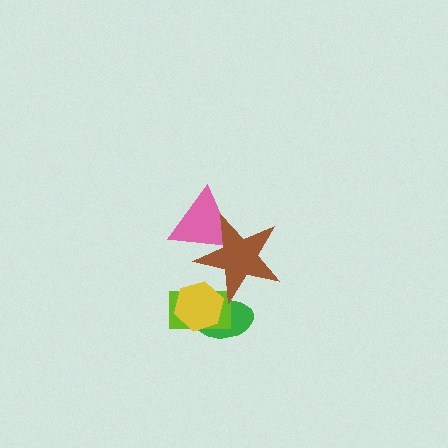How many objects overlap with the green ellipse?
3 objects overlap with the green ellipse.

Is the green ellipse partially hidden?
Yes, it is partially covered by another shape.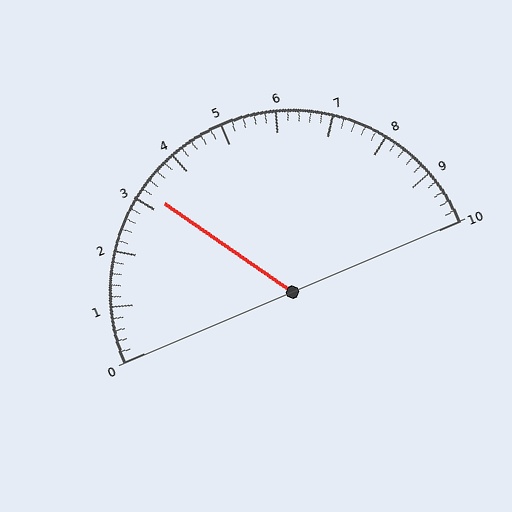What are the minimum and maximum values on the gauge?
The gauge ranges from 0 to 10.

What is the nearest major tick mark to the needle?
The nearest major tick mark is 3.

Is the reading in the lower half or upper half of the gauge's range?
The reading is in the lower half of the range (0 to 10).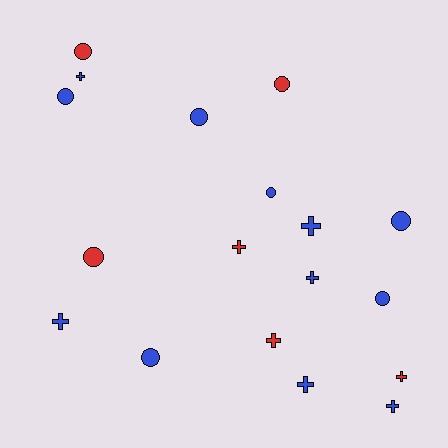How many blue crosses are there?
There are 6 blue crosses.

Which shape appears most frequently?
Circle, with 9 objects.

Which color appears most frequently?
Blue, with 12 objects.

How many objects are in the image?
There are 18 objects.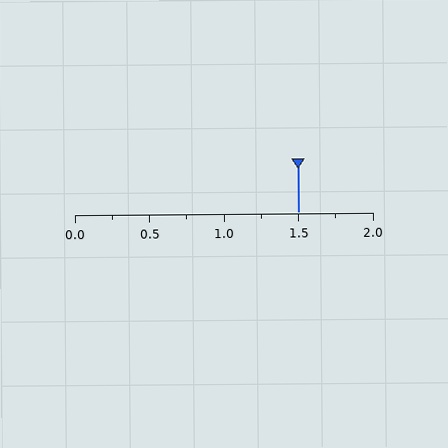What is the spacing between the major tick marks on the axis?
The major ticks are spaced 0.5 apart.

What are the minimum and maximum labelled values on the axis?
The axis runs from 0.0 to 2.0.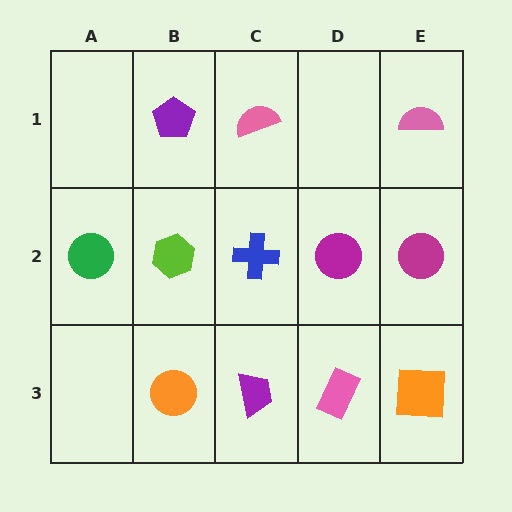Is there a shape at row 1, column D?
No, that cell is empty.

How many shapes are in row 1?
3 shapes.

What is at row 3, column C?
A purple trapezoid.